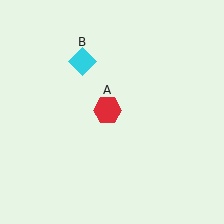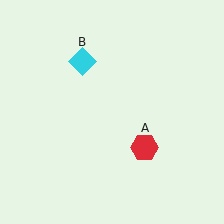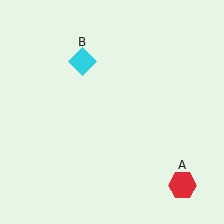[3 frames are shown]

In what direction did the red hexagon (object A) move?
The red hexagon (object A) moved down and to the right.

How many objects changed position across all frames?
1 object changed position: red hexagon (object A).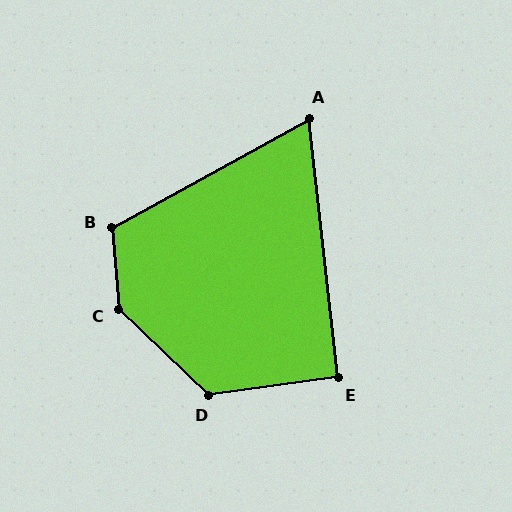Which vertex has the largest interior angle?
C, at approximately 139 degrees.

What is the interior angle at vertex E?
Approximately 91 degrees (approximately right).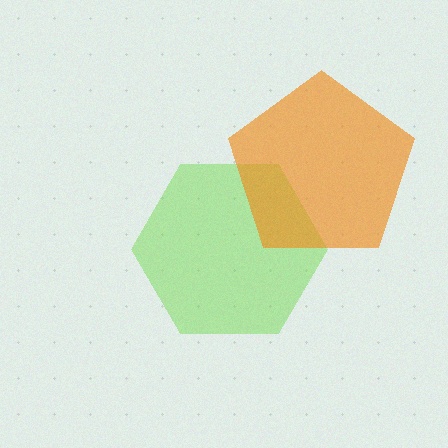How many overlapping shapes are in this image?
There are 2 overlapping shapes in the image.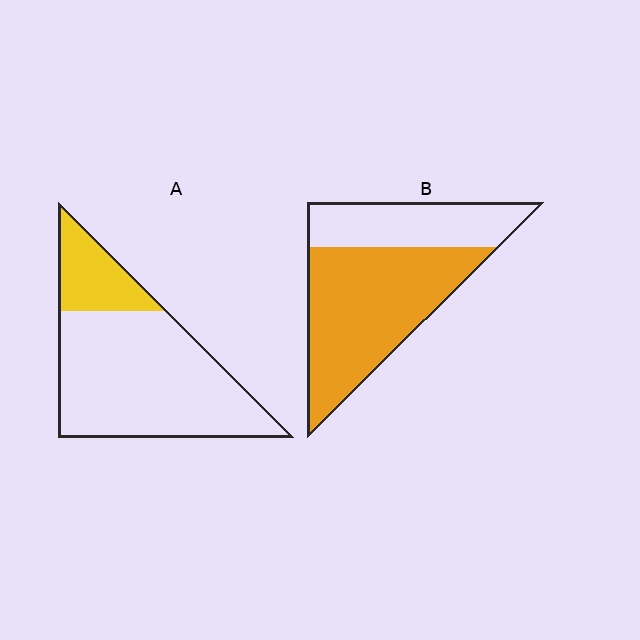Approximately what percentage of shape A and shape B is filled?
A is approximately 20% and B is approximately 65%.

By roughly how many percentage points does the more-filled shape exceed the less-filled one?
By roughly 45 percentage points (B over A).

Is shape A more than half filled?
No.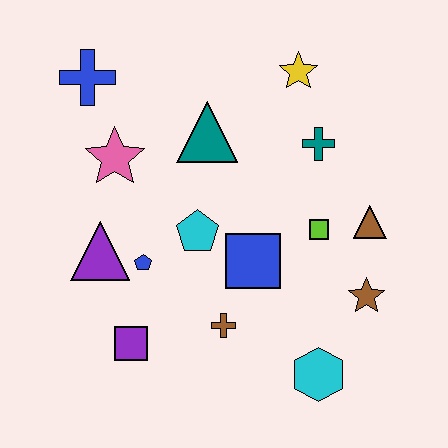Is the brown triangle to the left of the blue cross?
No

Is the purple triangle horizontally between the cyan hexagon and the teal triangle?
No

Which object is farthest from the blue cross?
The cyan hexagon is farthest from the blue cross.